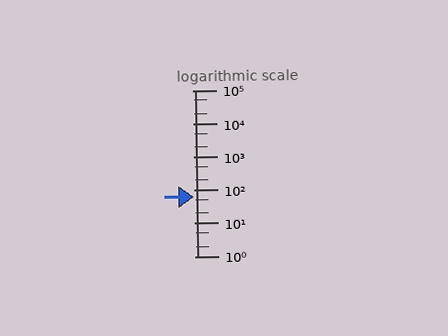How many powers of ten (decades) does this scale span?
The scale spans 5 decades, from 1 to 100000.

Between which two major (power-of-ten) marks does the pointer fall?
The pointer is between 10 and 100.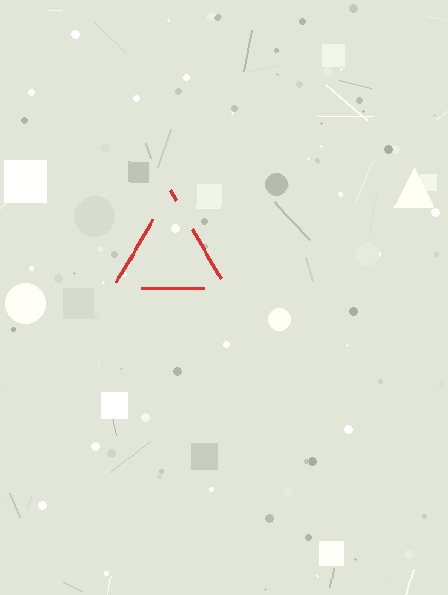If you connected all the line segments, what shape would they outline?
They would outline a triangle.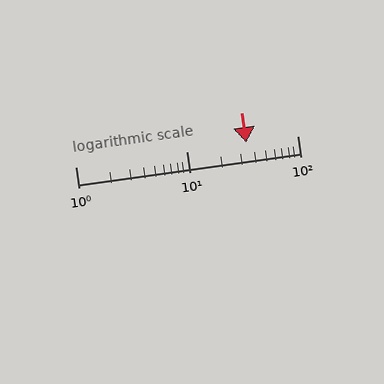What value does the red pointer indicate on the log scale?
The pointer indicates approximately 35.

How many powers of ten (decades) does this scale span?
The scale spans 2 decades, from 1 to 100.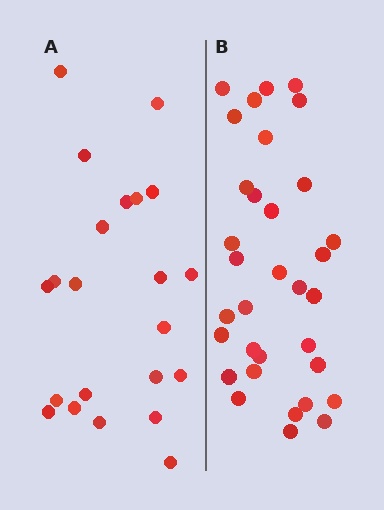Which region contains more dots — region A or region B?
Region B (the right region) has more dots.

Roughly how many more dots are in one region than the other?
Region B has roughly 12 or so more dots than region A.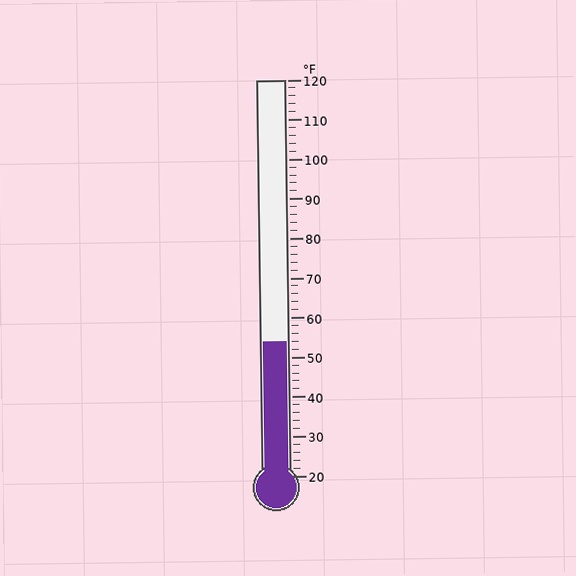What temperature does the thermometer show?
The thermometer shows approximately 54°F.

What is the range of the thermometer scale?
The thermometer scale ranges from 20°F to 120°F.